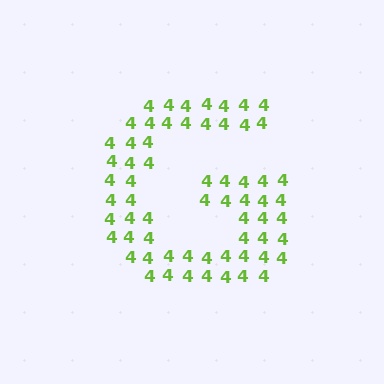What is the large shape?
The large shape is the letter G.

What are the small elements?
The small elements are digit 4's.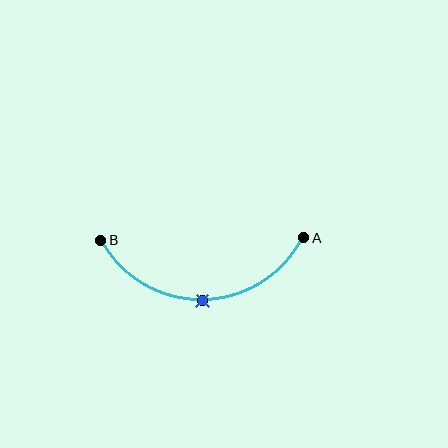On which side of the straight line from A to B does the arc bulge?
The arc bulges below the straight line connecting A and B.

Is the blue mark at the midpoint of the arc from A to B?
Yes. The blue mark lies on the arc at equal arc-length from both A and B — it is the arc midpoint.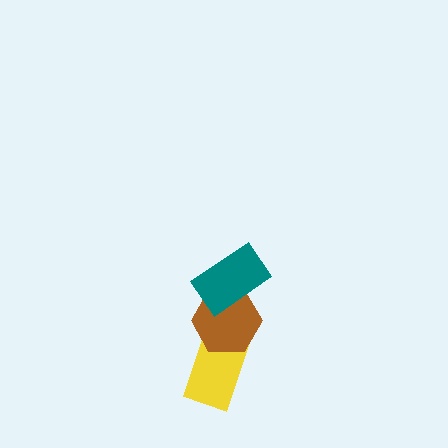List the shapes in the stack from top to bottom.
From top to bottom: the teal rectangle, the brown hexagon, the yellow rectangle.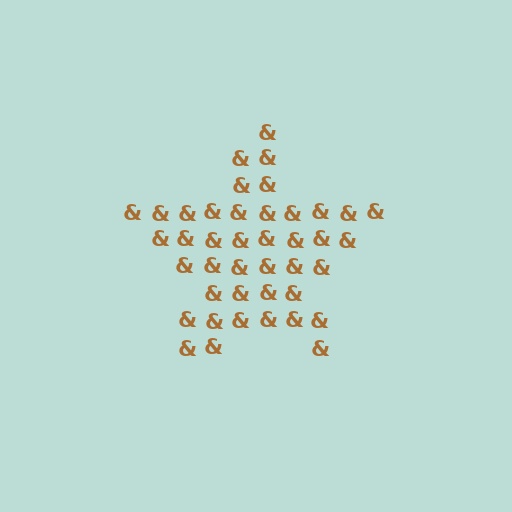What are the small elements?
The small elements are ampersands.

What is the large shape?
The large shape is a star.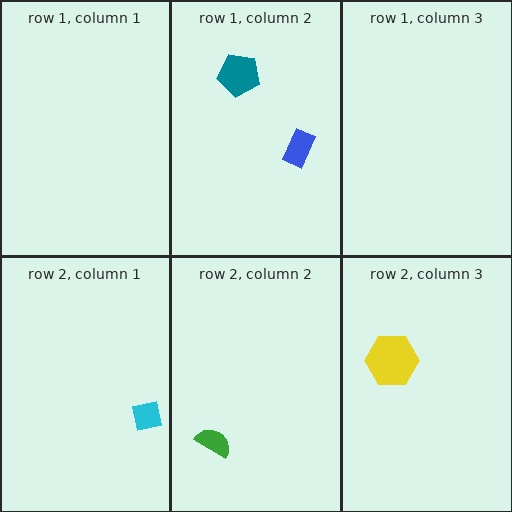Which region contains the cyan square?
The row 2, column 1 region.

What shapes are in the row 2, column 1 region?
The cyan square.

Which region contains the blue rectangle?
The row 1, column 2 region.